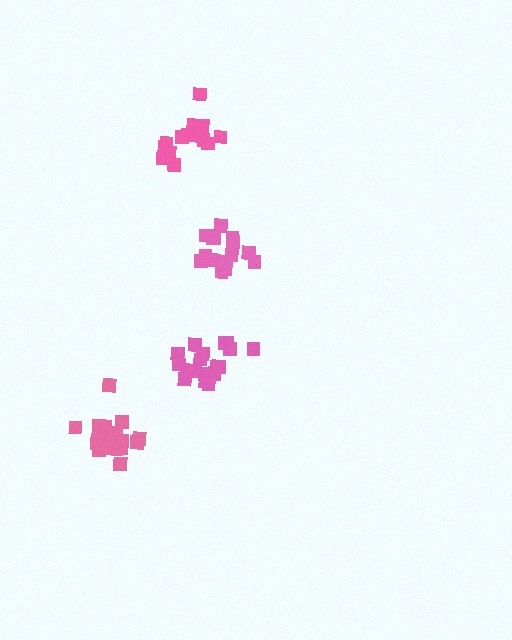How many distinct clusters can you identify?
There are 4 distinct clusters.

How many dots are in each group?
Group 1: 21 dots, Group 2: 15 dots, Group 3: 19 dots, Group 4: 16 dots (71 total).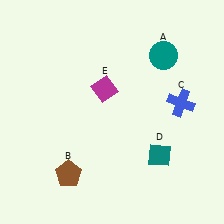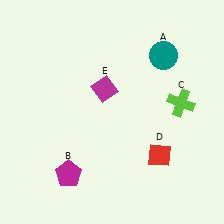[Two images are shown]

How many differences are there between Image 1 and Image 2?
There are 3 differences between the two images.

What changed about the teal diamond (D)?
In Image 1, D is teal. In Image 2, it changed to red.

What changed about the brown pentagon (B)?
In Image 1, B is brown. In Image 2, it changed to magenta.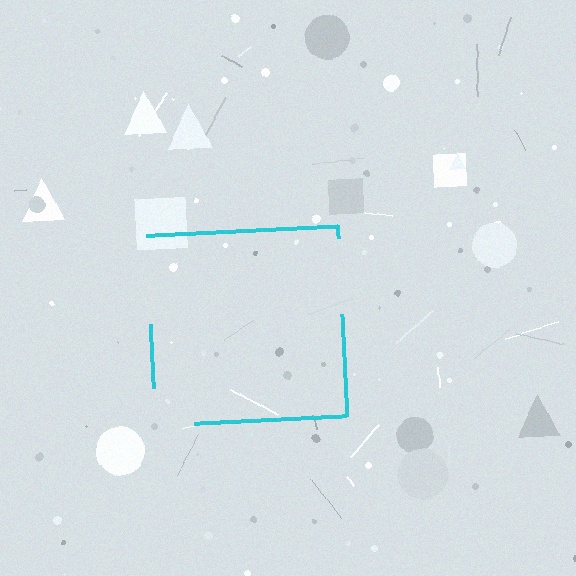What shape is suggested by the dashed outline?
The dashed outline suggests a square.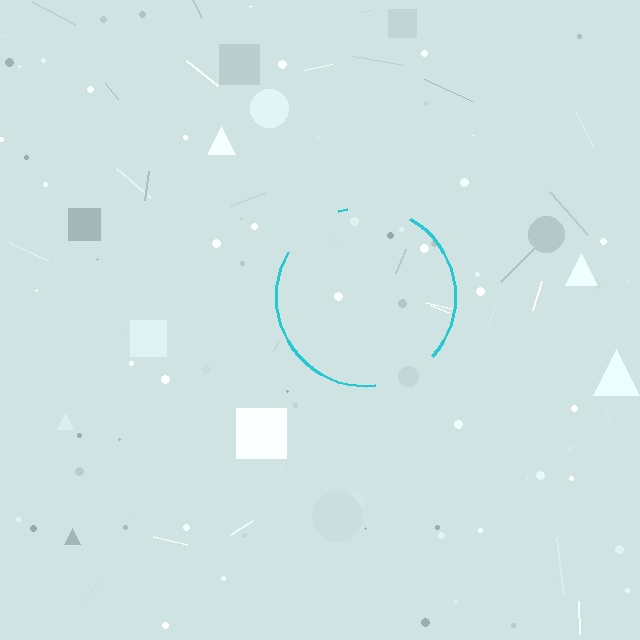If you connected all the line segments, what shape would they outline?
They would outline a circle.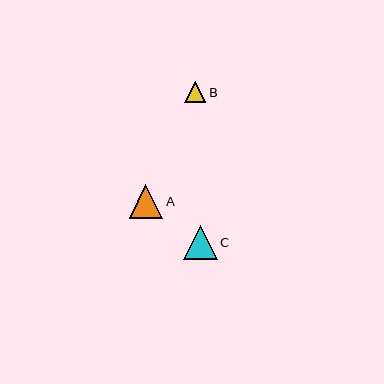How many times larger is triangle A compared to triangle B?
Triangle A is approximately 1.6 times the size of triangle B.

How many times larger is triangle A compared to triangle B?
Triangle A is approximately 1.6 times the size of triangle B.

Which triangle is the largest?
Triangle C is the largest with a size of approximately 34 pixels.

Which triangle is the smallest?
Triangle B is the smallest with a size of approximately 21 pixels.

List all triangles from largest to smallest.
From largest to smallest: C, A, B.